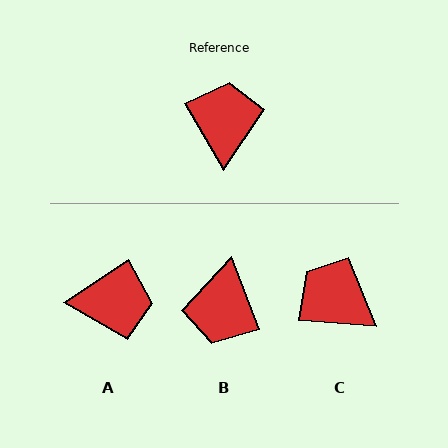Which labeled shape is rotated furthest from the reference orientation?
B, about 171 degrees away.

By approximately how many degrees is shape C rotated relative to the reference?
Approximately 56 degrees counter-clockwise.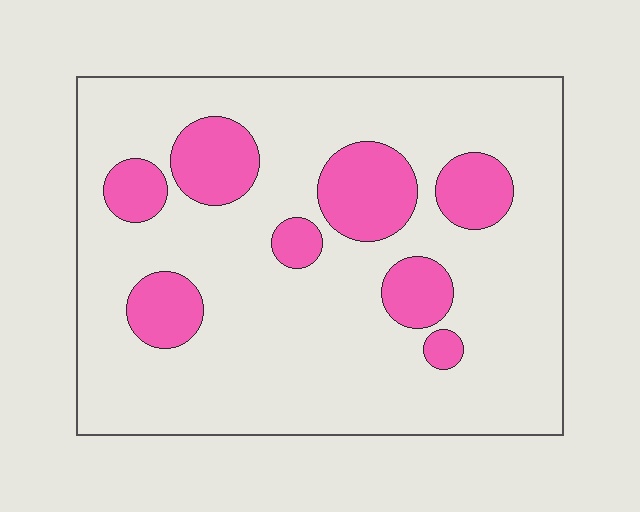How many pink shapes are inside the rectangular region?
8.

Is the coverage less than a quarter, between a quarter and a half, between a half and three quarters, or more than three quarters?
Less than a quarter.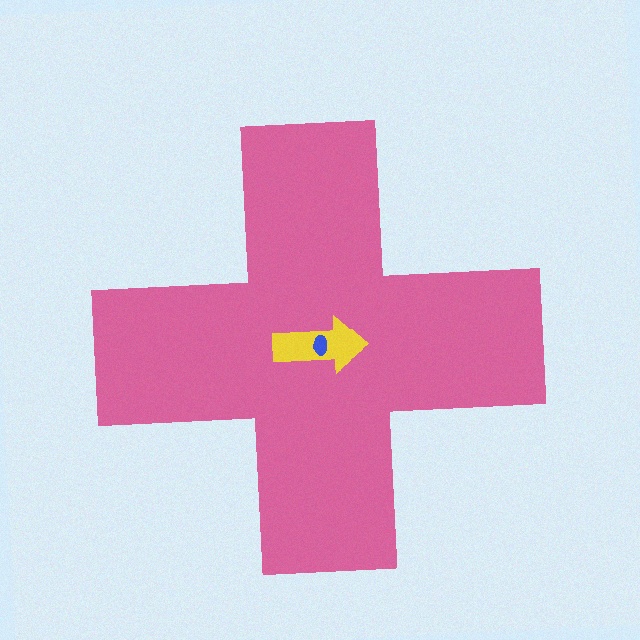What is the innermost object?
The blue ellipse.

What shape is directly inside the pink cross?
The yellow arrow.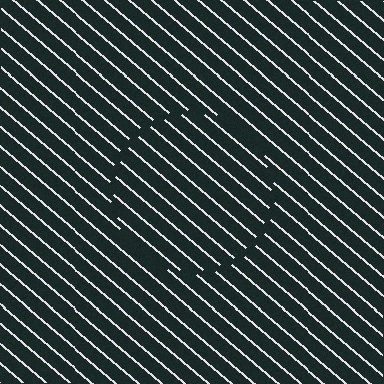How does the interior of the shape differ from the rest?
The interior of the shape contains the same grating, shifted by half a period — the contour is defined by the phase discontinuity where line-ends from the inner and outer gratings abut.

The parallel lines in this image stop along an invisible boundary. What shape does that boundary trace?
An illusory circle. The interior of the shape contains the same grating, shifted by half a period — the contour is defined by the phase discontinuity where line-ends from the inner and outer gratings abut.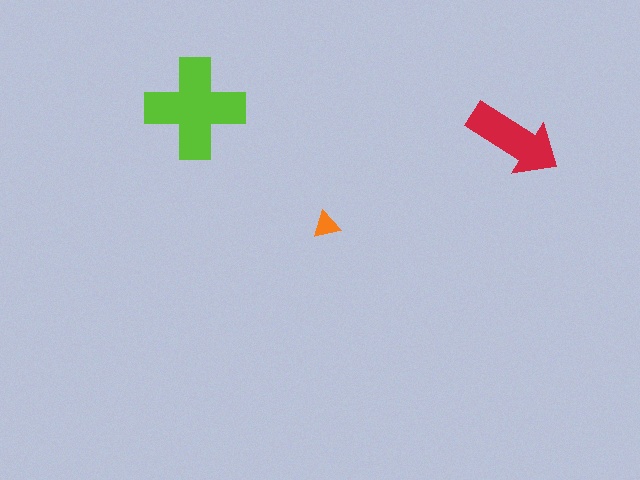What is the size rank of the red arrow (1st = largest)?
2nd.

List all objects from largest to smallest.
The lime cross, the red arrow, the orange triangle.